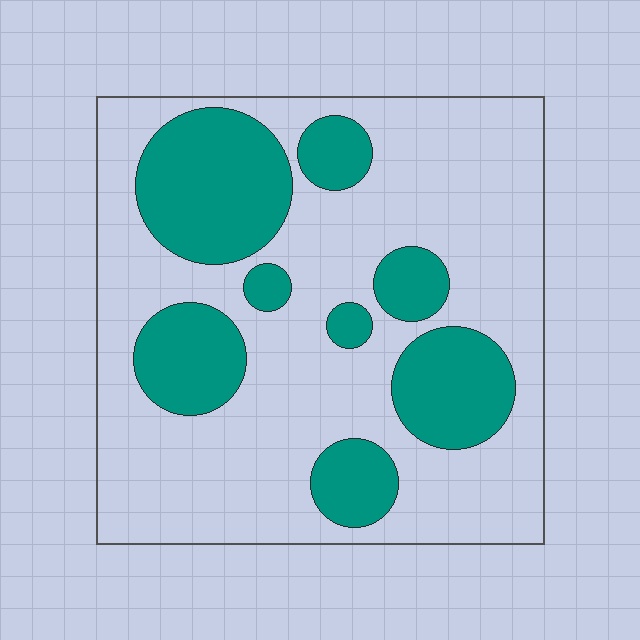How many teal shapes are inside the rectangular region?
8.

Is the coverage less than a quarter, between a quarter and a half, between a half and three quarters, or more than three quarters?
Between a quarter and a half.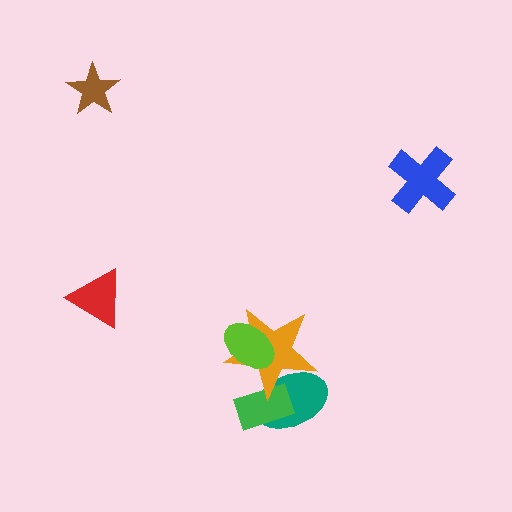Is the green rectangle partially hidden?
Yes, it is partially covered by another shape.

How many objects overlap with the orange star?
3 objects overlap with the orange star.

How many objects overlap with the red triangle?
0 objects overlap with the red triangle.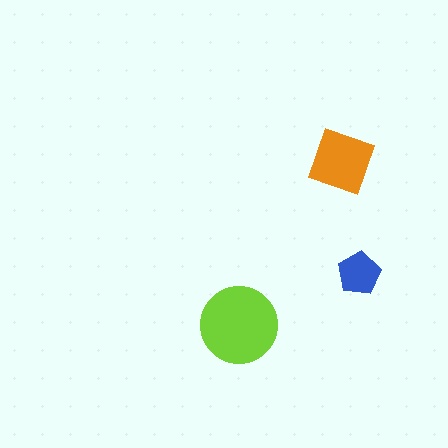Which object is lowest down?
The lime circle is bottommost.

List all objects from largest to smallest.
The lime circle, the orange diamond, the blue pentagon.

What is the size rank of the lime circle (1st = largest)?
1st.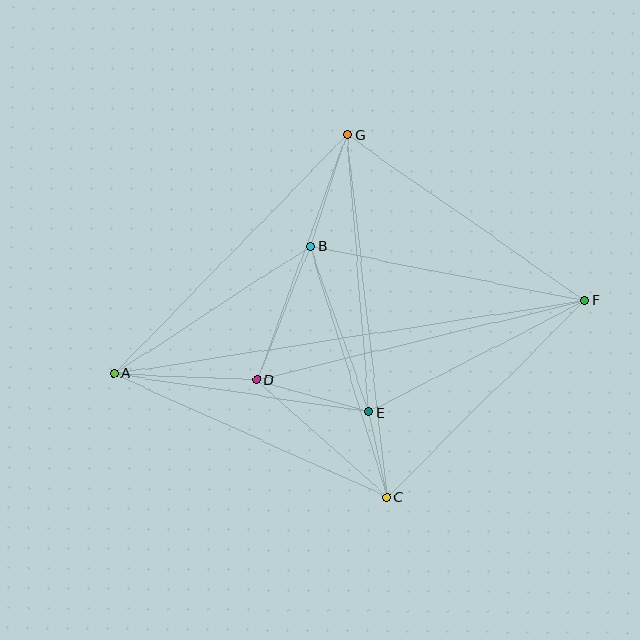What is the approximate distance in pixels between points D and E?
The distance between D and E is approximately 117 pixels.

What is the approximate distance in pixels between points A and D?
The distance between A and D is approximately 143 pixels.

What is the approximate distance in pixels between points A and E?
The distance between A and E is approximately 258 pixels.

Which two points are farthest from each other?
Points A and F are farthest from each other.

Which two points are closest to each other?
Points C and E are closest to each other.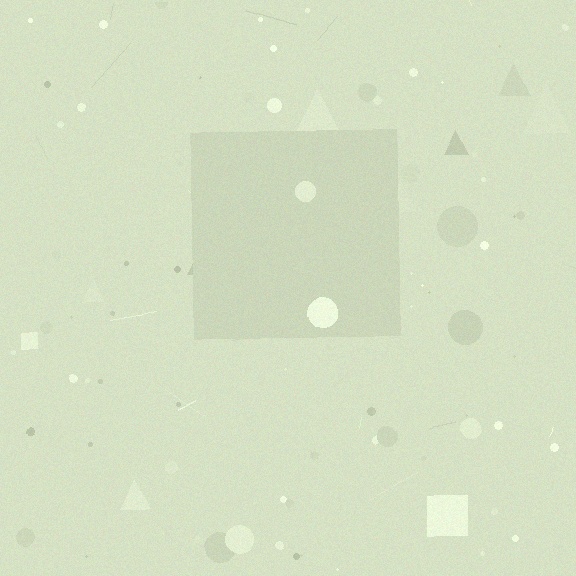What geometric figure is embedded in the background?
A square is embedded in the background.